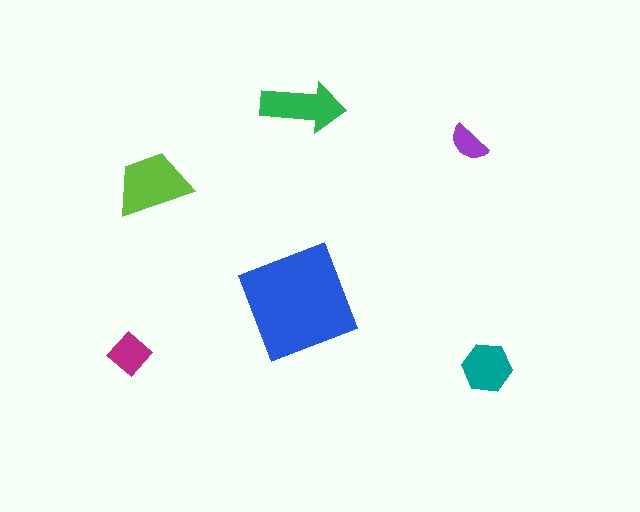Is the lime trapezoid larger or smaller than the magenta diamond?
Larger.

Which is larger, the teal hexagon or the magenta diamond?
The teal hexagon.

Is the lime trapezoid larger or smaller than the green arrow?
Larger.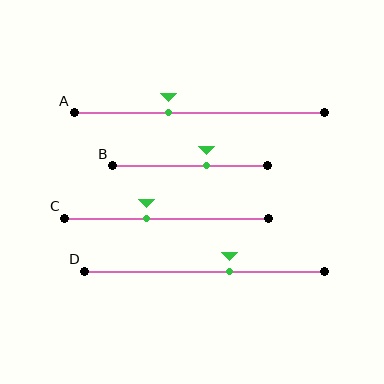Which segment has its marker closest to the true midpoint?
Segment C has its marker closest to the true midpoint.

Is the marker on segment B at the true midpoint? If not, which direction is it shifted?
No, the marker on segment B is shifted to the right by about 11% of the segment length.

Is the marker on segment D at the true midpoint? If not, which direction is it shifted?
No, the marker on segment D is shifted to the right by about 11% of the segment length.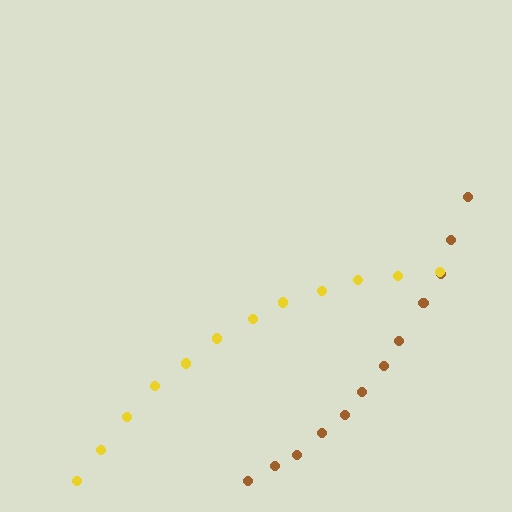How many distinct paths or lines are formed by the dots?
There are 2 distinct paths.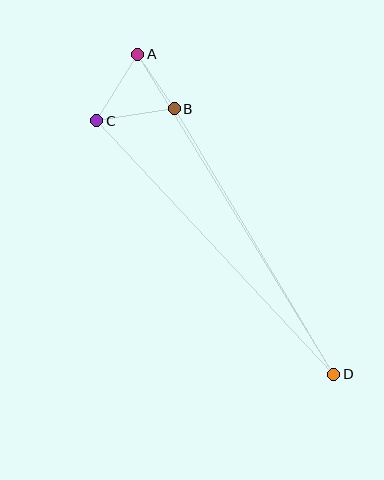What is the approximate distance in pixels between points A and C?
The distance between A and C is approximately 78 pixels.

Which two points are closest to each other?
Points A and B are closest to each other.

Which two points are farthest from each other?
Points A and D are farthest from each other.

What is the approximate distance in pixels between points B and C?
The distance between B and C is approximately 78 pixels.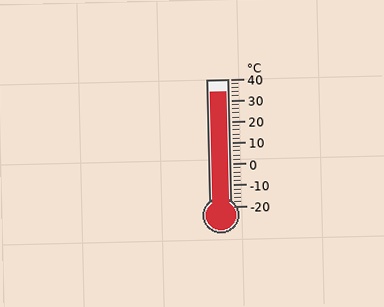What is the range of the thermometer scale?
The thermometer scale ranges from -20°C to 40°C.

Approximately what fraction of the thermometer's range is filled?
The thermometer is filled to approximately 90% of its range.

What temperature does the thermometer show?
The thermometer shows approximately 34°C.